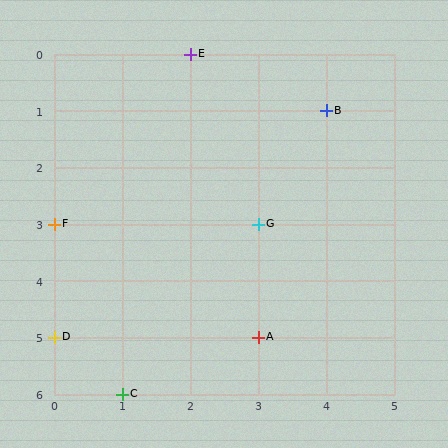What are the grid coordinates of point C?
Point C is at grid coordinates (1, 6).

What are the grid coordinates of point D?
Point D is at grid coordinates (0, 5).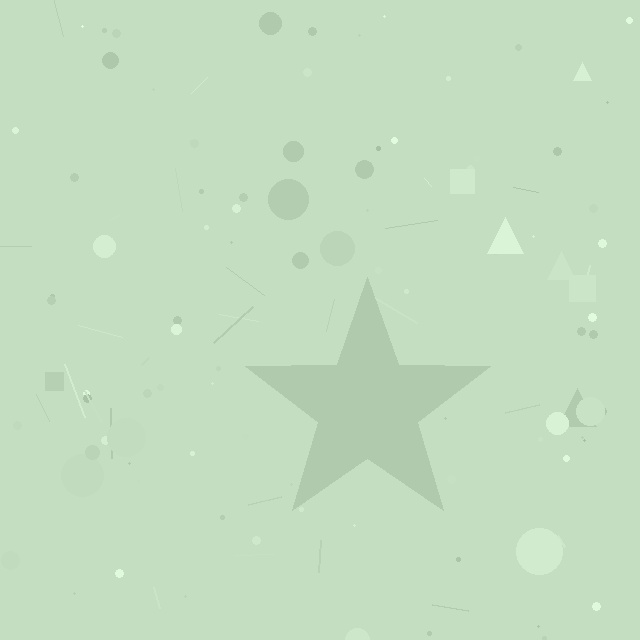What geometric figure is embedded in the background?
A star is embedded in the background.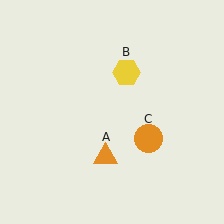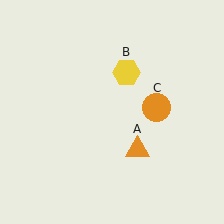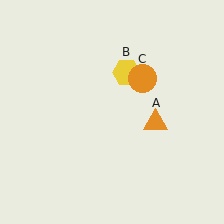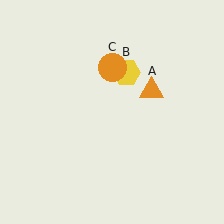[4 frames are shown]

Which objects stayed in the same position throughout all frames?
Yellow hexagon (object B) remained stationary.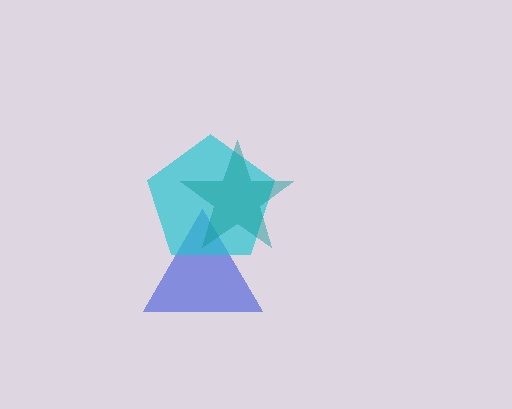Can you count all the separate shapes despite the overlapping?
Yes, there are 3 separate shapes.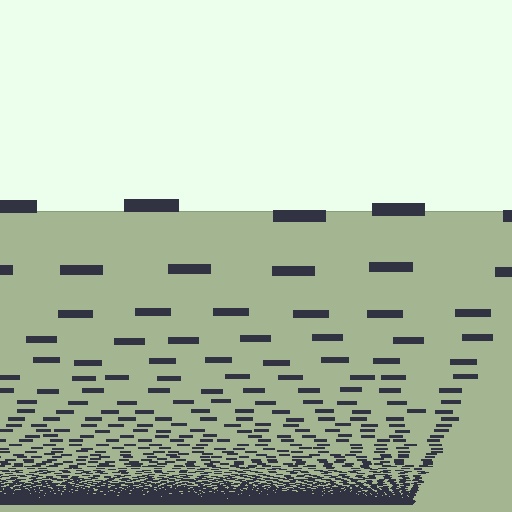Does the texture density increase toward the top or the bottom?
Density increases toward the bottom.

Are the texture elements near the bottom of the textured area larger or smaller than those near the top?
Smaller. The gradient is inverted — elements near the bottom are smaller and denser.